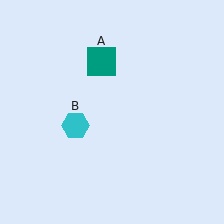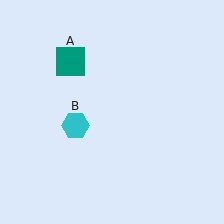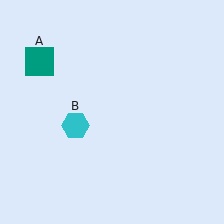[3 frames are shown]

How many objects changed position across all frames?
1 object changed position: teal square (object A).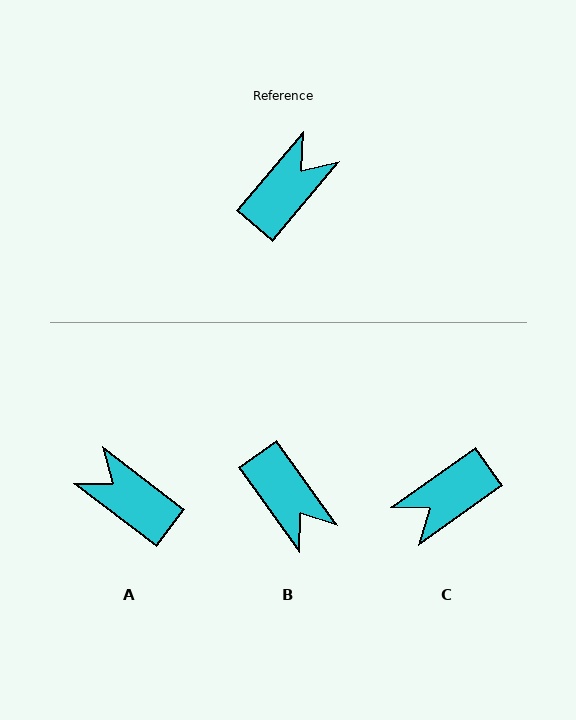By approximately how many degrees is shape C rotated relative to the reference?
Approximately 166 degrees counter-clockwise.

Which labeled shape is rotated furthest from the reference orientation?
C, about 166 degrees away.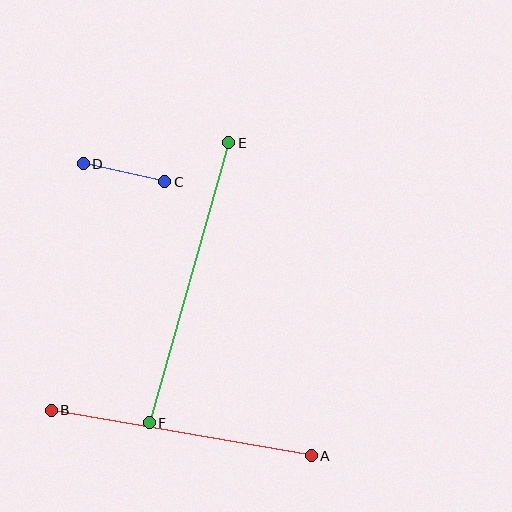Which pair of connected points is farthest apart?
Points E and F are farthest apart.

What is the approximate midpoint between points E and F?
The midpoint is at approximately (189, 283) pixels.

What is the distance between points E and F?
The distance is approximately 291 pixels.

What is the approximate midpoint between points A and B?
The midpoint is at approximately (181, 433) pixels.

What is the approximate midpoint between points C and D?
The midpoint is at approximately (124, 173) pixels.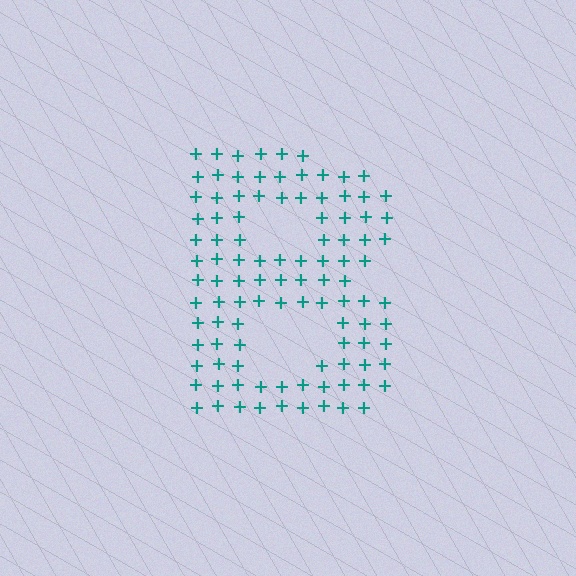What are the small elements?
The small elements are plus signs.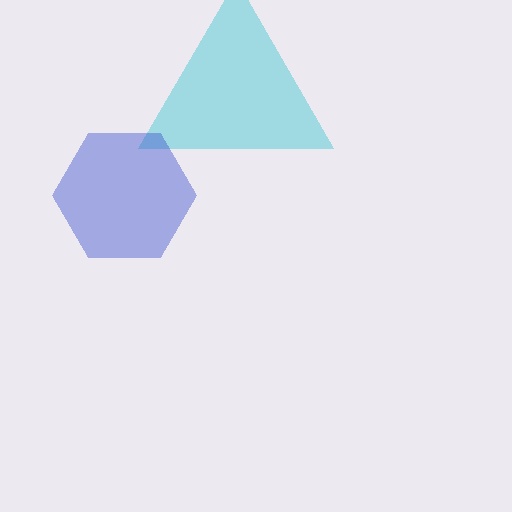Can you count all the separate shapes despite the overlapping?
Yes, there are 2 separate shapes.